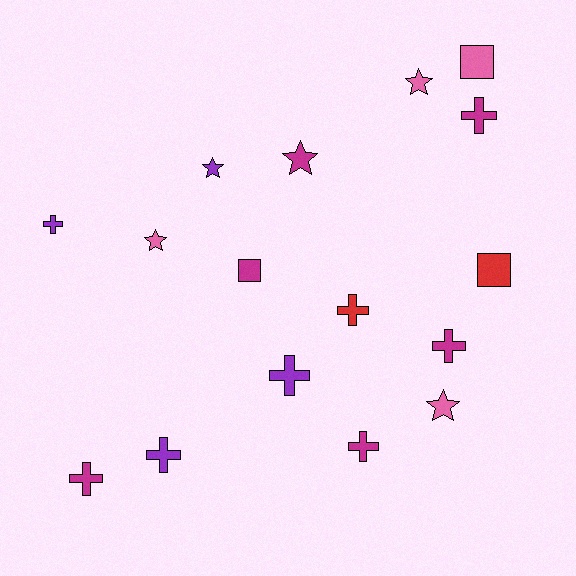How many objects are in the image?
There are 16 objects.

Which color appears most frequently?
Magenta, with 6 objects.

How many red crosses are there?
There is 1 red cross.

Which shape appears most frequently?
Cross, with 8 objects.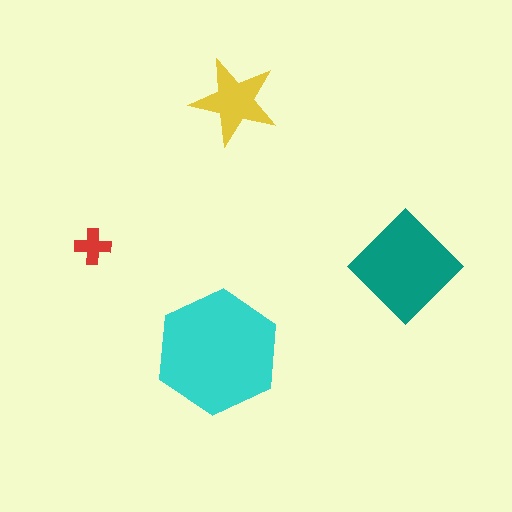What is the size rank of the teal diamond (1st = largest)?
2nd.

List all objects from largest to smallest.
The cyan hexagon, the teal diamond, the yellow star, the red cross.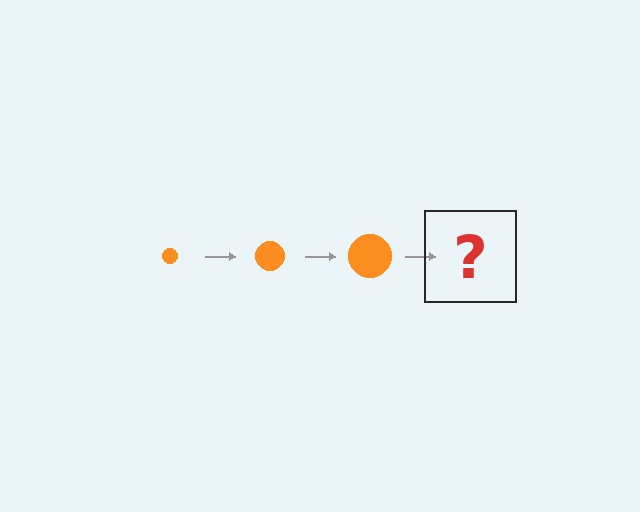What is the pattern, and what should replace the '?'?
The pattern is that the circle gets progressively larger each step. The '?' should be an orange circle, larger than the previous one.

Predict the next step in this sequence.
The next step is an orange circle, larger than the previous one.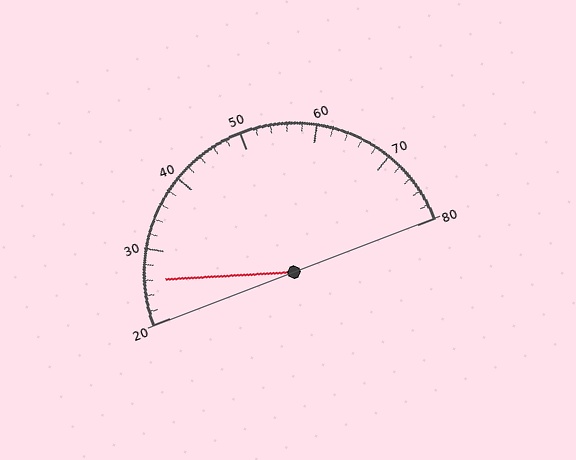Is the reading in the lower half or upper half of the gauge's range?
The reading is in the lower half of the range (20 to 80).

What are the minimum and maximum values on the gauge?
The gauge ranges from 20 to 80.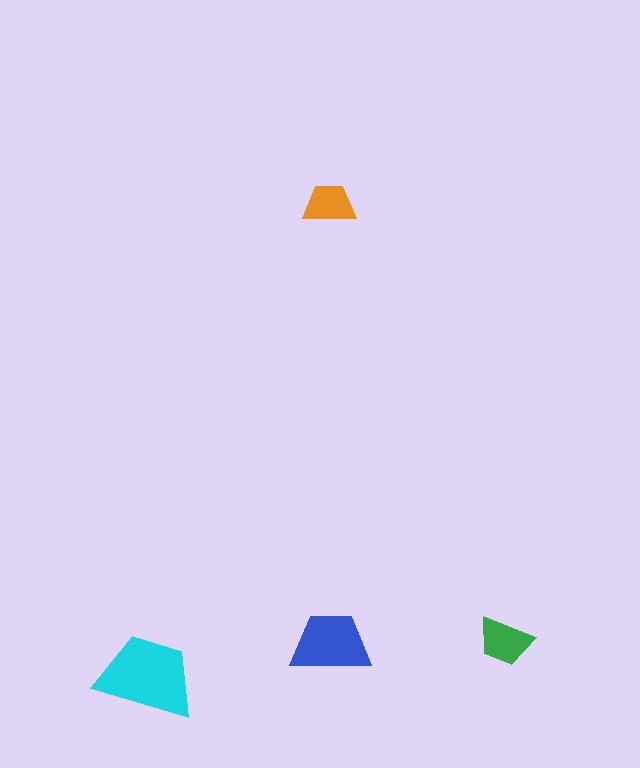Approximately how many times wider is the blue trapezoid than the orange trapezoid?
About 1.5 times wider.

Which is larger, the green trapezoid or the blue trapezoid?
The blue one.